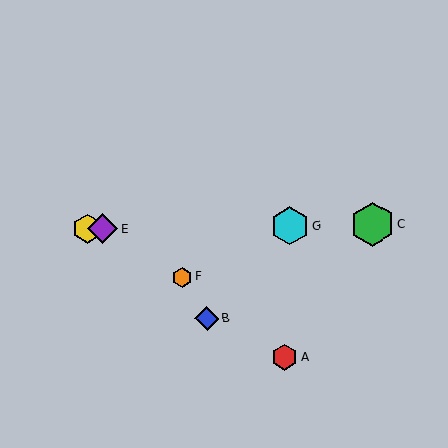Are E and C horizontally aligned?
Yes, both are at y≈229.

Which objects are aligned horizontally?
Objects C, D, E, G are aligned horizontally.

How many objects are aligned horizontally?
4 objects (C, D, E, G) are aligned horizontally.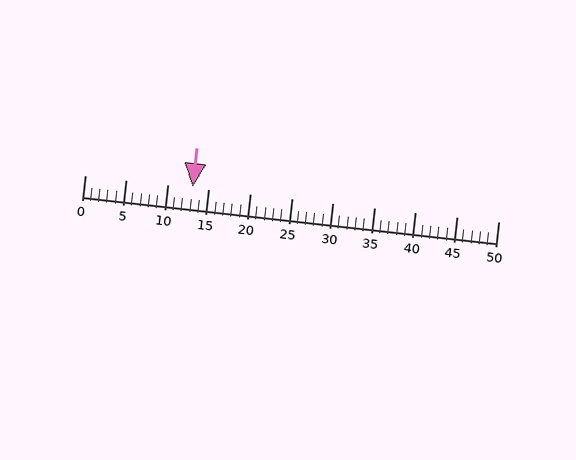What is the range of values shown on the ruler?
The ruler shows values from 0 to 50.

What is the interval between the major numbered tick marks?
The major tick marks are spaced 5 units apart.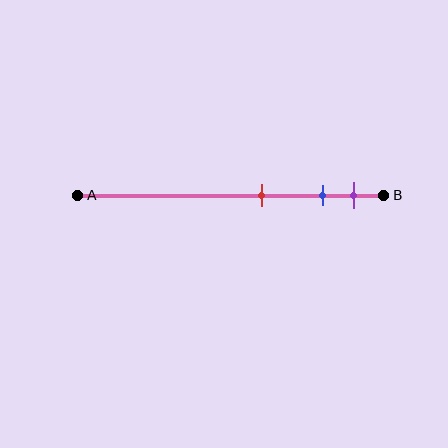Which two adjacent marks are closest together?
The blue and purple marks are the closest adjacent pair.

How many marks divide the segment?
There are 3 marks dividing the segment.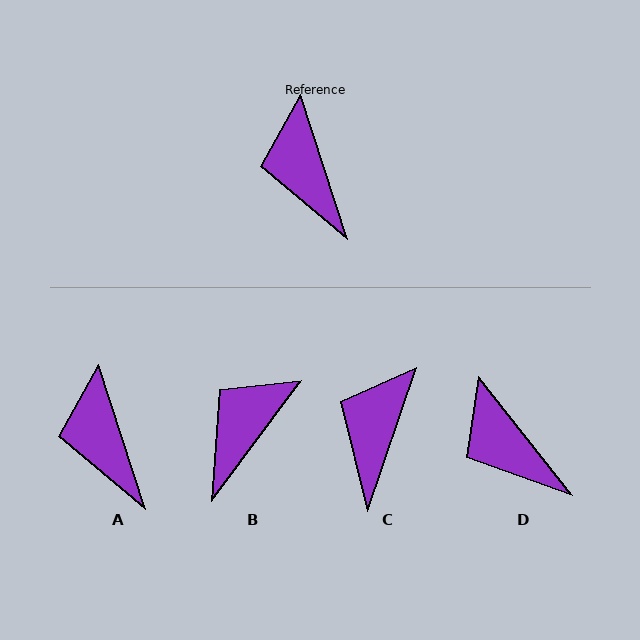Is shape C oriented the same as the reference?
No, it is off by about 37 degrees.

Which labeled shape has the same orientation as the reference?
A.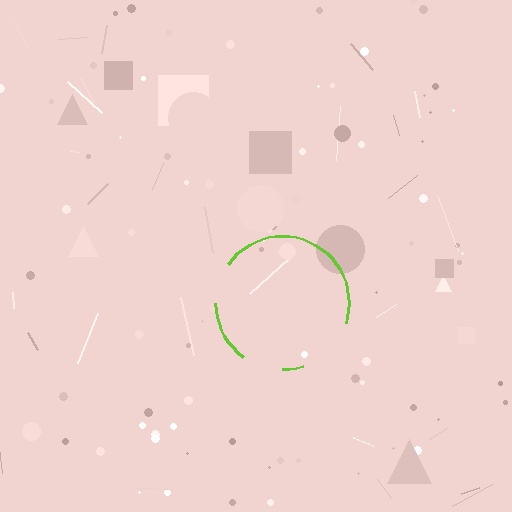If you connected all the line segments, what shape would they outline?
They would outline a circle.